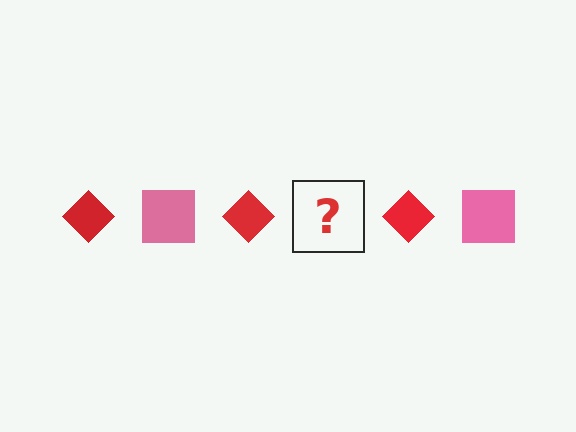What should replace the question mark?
The question mark should be replaced with a pink square.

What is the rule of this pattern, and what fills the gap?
The rule is that the pattern alternates between red diamond and pink square. The gap should be filled with a pink square.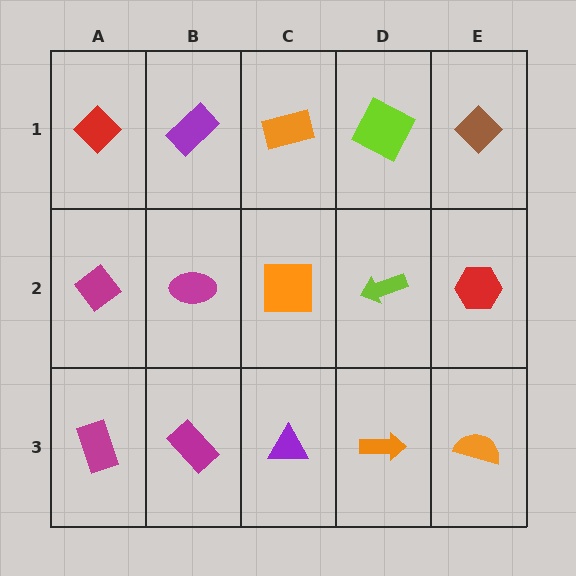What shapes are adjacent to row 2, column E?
A brown diamond (row 1, column E), an orange semicircle (row 3, column E), a lime arrow (row 2, column D).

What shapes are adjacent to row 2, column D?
A lime square (row 1, column D), an orange arrow (row 3, column D), an orange square (row 2, column C), a red hexagon (row 2, column E).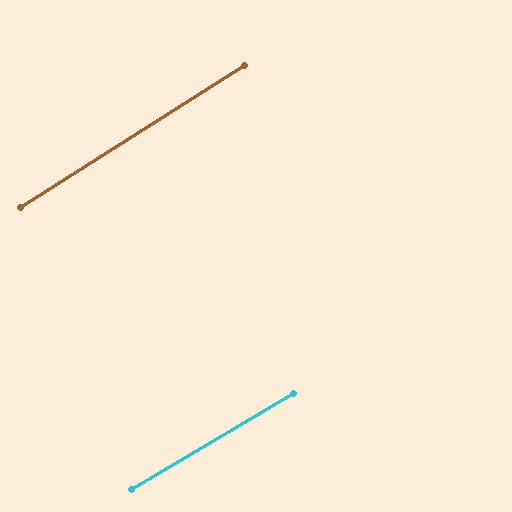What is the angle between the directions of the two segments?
Approximately 2 degrees.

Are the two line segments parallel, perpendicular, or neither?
Parallel — their directions differ by only 1.9°.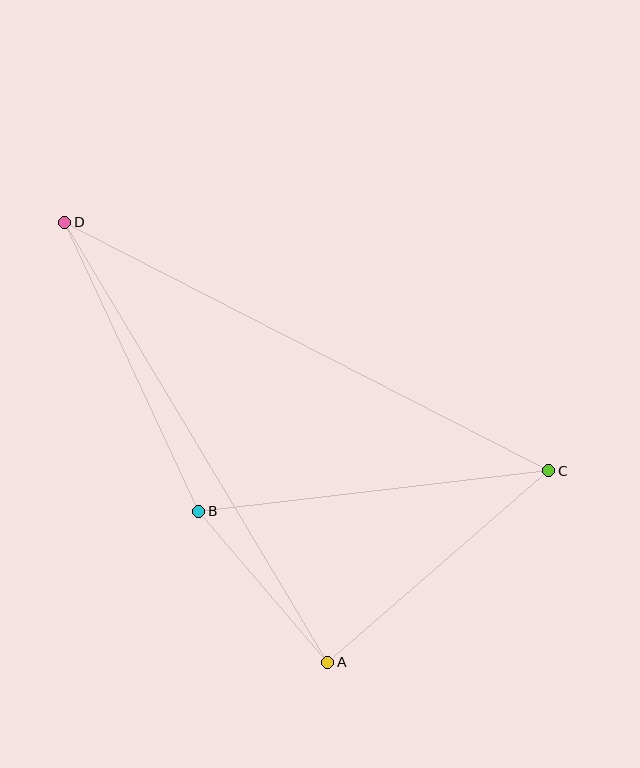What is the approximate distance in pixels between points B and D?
The distance between B and D is approximately 319 pixels.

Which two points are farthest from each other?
Points C and D are farthest from each other.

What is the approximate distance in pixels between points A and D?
The distance between A and D is approximately 512 pixels.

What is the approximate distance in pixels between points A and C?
The distance between A and C is approximately 293 pixels.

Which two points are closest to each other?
Points A and B are closest to each other.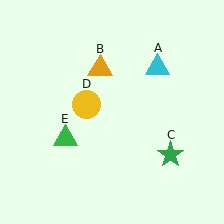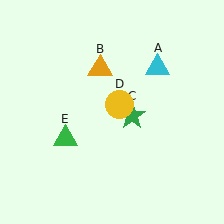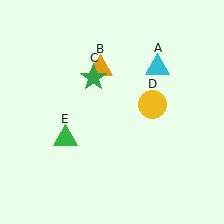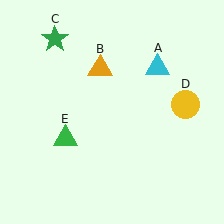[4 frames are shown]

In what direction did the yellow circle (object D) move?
The yellow circle (object D) moved right.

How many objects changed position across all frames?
2 objects changed position: green star (object C), yellow circle (object D).